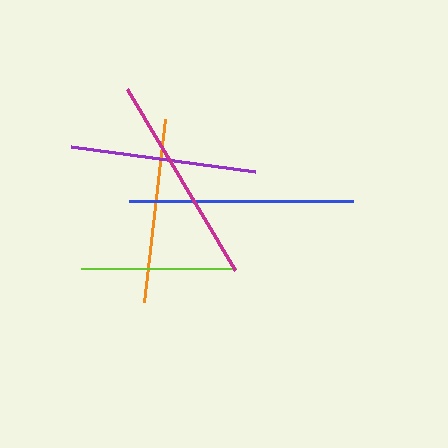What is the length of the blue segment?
The blue segment is approximately 224 pixels long.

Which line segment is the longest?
The blue line is the longest at approximately 224 pixels.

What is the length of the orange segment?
The orange segment is approximately 184 pixels long.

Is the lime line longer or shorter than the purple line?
The purple line is longer than the lime line.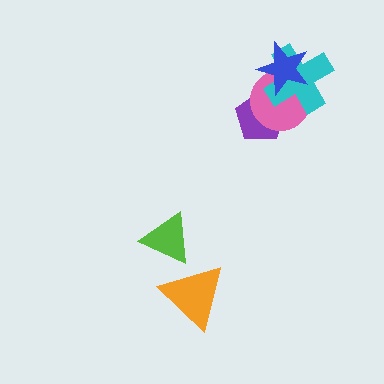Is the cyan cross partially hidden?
Yes, it is partially covered by another shape.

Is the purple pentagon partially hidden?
Yes, it is partially covered by another shape.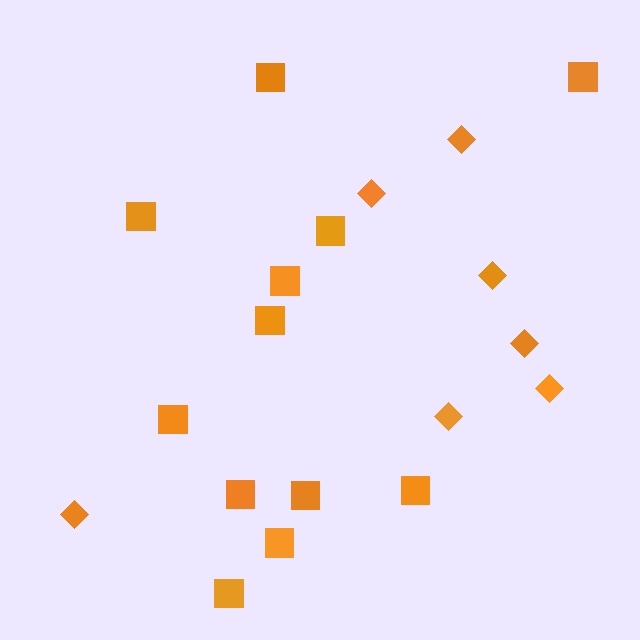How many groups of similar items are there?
There are 2 groups: one group of squares (12) and one group of diamonds (7).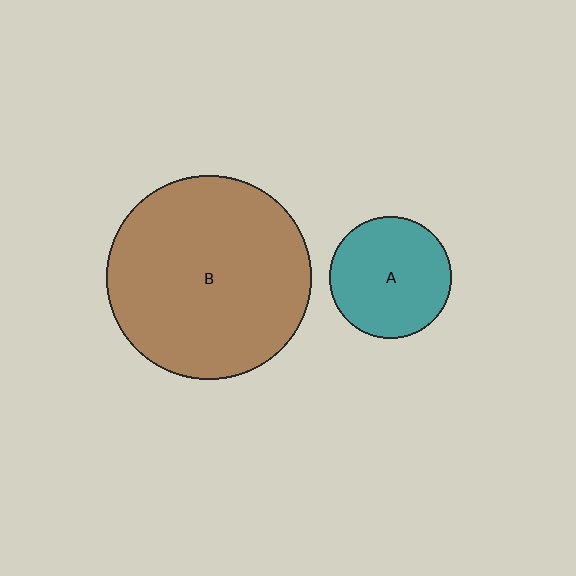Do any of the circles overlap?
No, none of the circles overlap.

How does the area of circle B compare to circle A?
Approximately 2.8 times.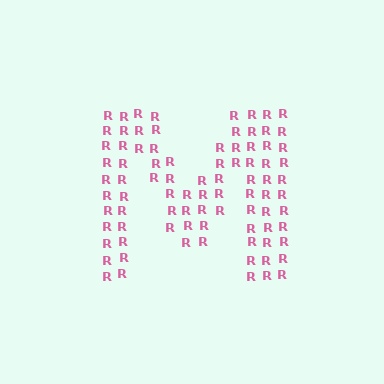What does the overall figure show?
The overall figure shows the letter M.